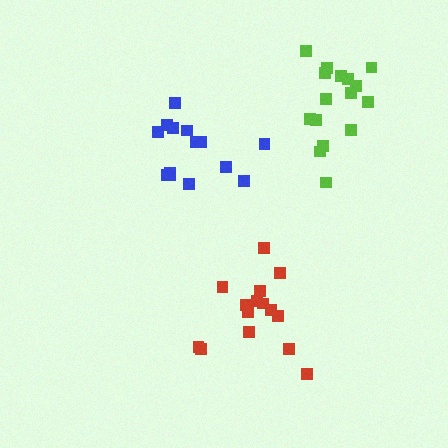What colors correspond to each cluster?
The clusters are colored: blue, red, lime.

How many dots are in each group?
Group 1: 14 dots, Group 2: 15 dots, Group 3: 16 dots (45 total).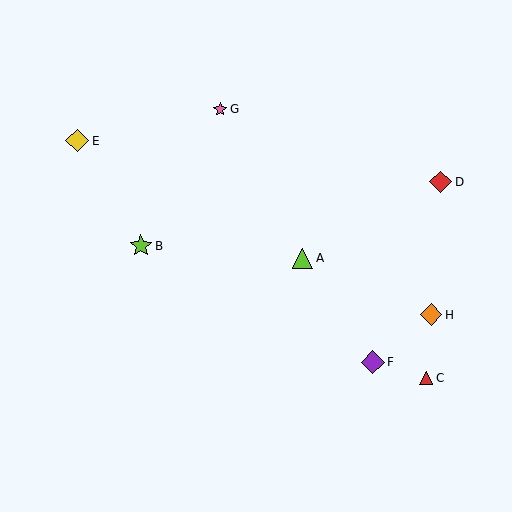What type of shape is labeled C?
Shape C is a red triangle.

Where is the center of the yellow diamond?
The center of the yellow diamond is at (77, 141).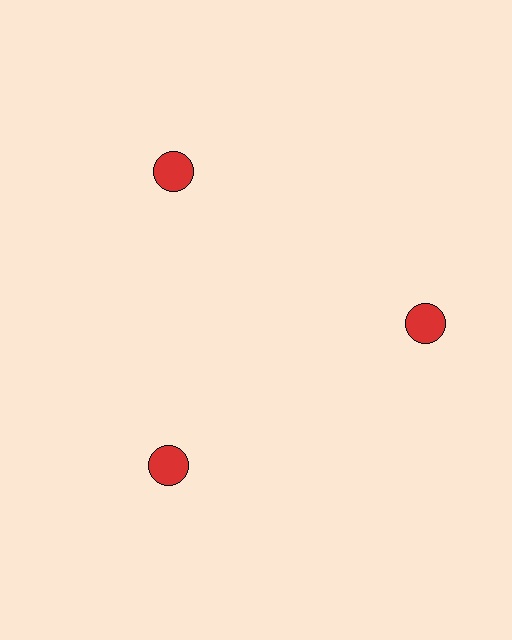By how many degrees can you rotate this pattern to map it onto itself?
The pattern maps onto itself every 120 degrees of rotation.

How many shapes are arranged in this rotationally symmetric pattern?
There are 3 shapes, arranged in 3 groups of 1.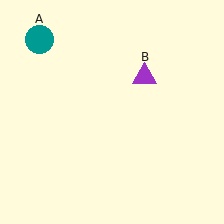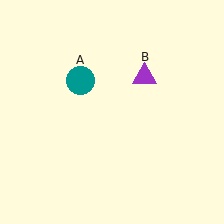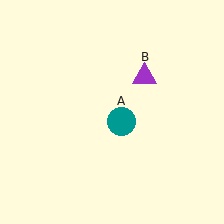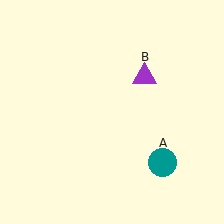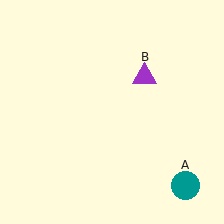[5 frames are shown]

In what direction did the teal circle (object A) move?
The teal circle (object A) moved down and to the right.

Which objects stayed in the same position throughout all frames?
Purple triangle (object B) remained stationary.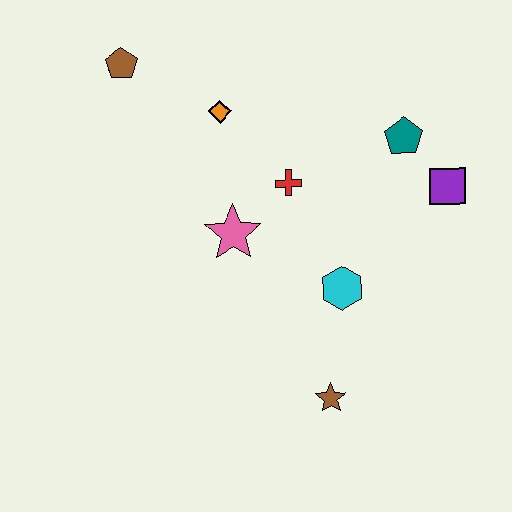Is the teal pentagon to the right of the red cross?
Yes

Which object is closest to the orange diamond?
The red cross is closest to the orange diamond.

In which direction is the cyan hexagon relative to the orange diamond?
The cyan hexagon is below the orange diamond.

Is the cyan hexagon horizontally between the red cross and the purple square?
Yes